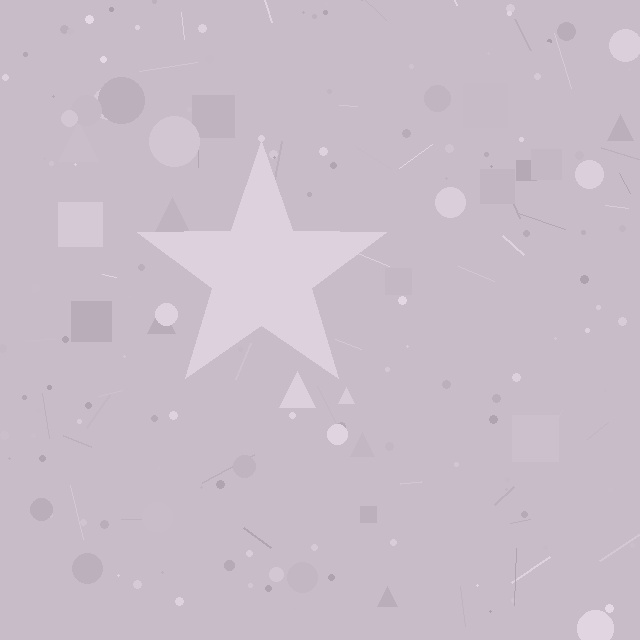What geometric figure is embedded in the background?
A star is embedded in the background.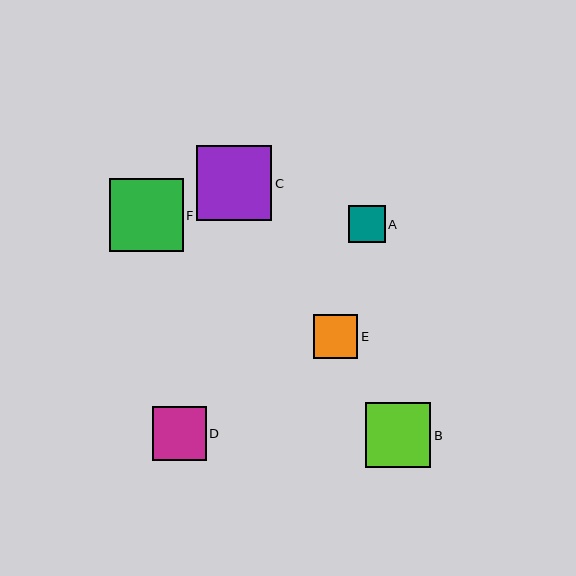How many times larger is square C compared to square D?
Square C is approximately 1.4 times the size of square D.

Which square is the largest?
Square C is the largest with a size of approximately 76 pixels.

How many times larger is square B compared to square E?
Square B is approximately 1.5 times the size of square E.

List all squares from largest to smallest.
From largest to smallest: C, F, B, D, E, A.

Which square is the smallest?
Square A is the smallest with a size of approximately 37 pixels.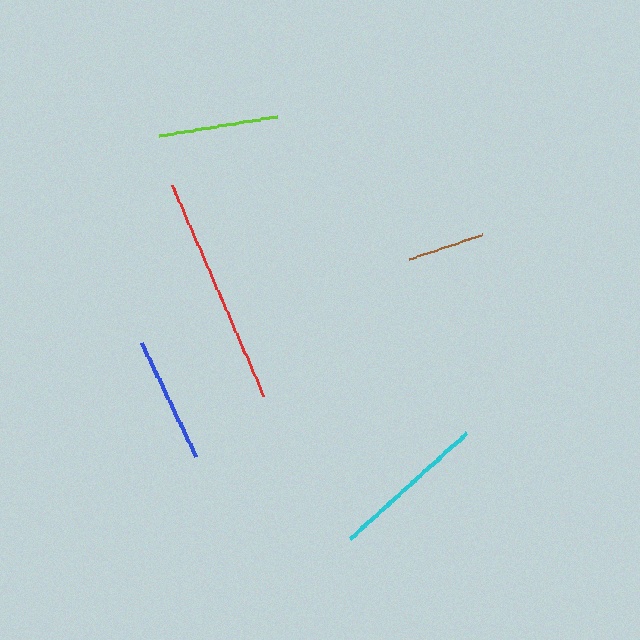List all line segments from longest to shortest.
From longest to shortest: red, cyan, blue, lime, brown.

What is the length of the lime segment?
The lime segment is approximately 119 pixels long.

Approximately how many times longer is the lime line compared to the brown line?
The lime line is approximately 1.5 times the length of the brown line.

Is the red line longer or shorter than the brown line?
The red line is longer than the brown line.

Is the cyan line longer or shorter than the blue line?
The cyan line is longer than the blue line.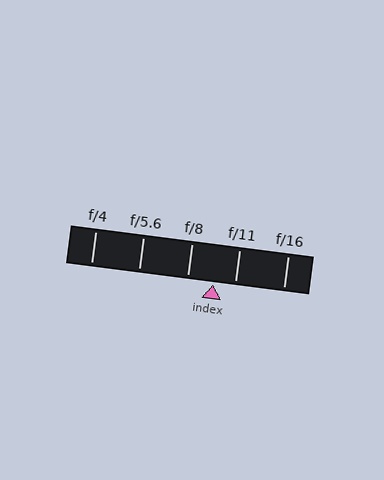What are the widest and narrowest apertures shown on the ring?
The widest aperture shown is f/4 and the narrowest is f/16.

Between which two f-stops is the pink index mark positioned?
The index mark is between f/8 and f/11.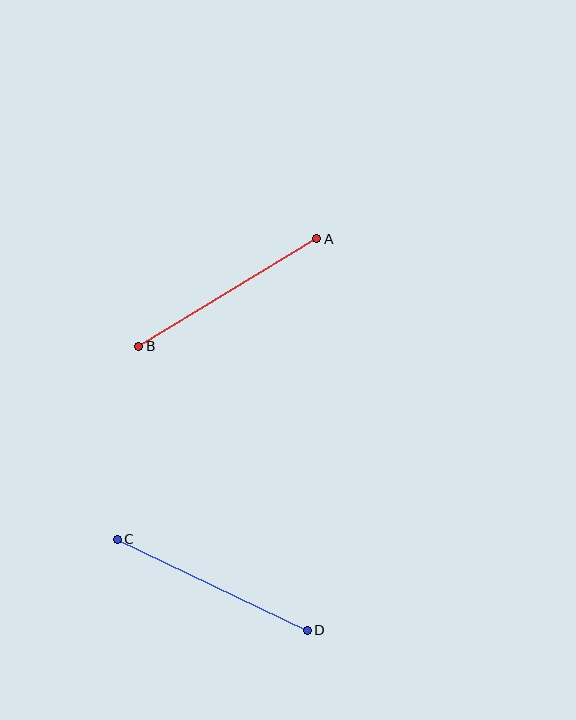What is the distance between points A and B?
The distance is approximately 208 pixels.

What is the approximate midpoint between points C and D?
The midpoint is at approximately (212, 585) pixels.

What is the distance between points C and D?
The distance is approximately 211 pixels.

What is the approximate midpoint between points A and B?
The midpoint is at approximately (228, 292) pixels.